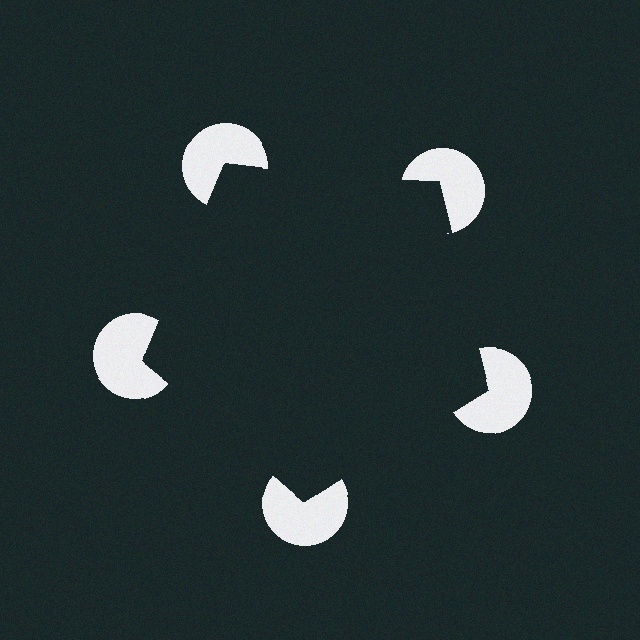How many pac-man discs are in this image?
There are 5 — one at each vertex of the illusory pentagon.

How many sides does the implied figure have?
5 sides.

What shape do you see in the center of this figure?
An illusory pentagon — its edges are inferred from the aligned wedge cuts in the pac-man discs, not physically drawn.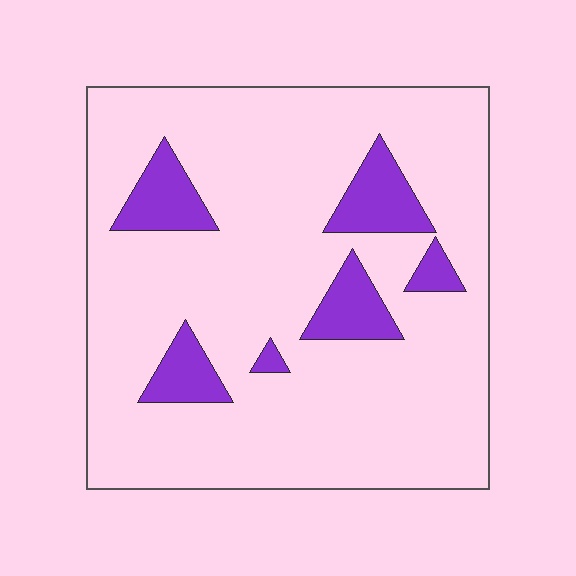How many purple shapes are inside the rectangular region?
6.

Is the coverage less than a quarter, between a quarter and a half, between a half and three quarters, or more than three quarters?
Less than a quarter.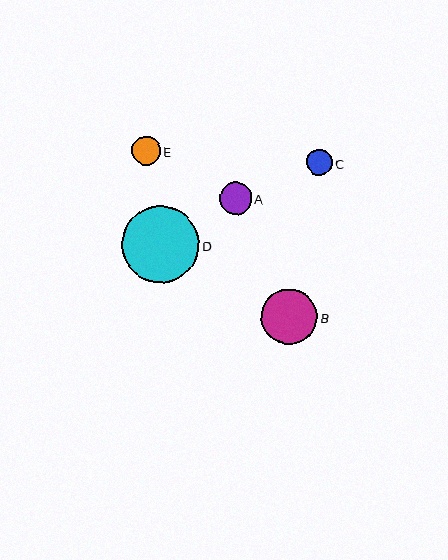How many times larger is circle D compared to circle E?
Circle D is approximately 2.7 times the size of circle E.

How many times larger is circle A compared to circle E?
Circle A is approximately 1.1 times the size of circle E.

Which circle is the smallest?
Circle C is the smallest with a size of approximately 26 pixels.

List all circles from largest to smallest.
From largest to smallest: D, B, A, E, C.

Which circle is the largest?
Circle D is the largest with a size of approximately 78 pixels.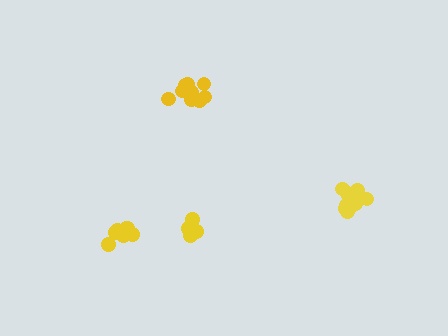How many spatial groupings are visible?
There are 4 spatial groupings.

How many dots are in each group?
Group 1: 9 dots, Group 2: 9 dots, Group 3: 11 dots, Group 4: 5 dots (34 total).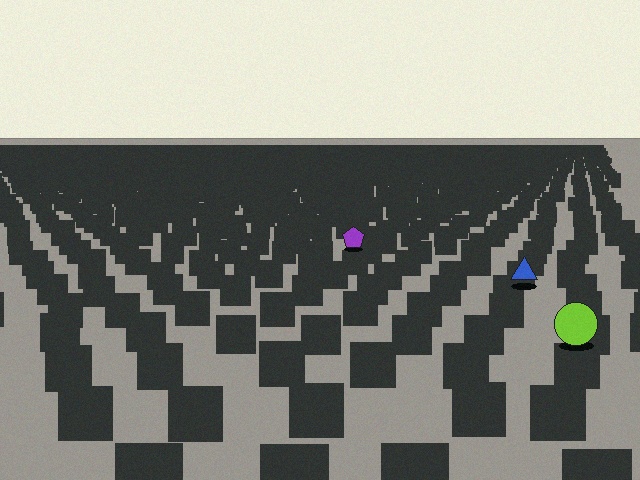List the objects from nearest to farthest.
From nearest to farthest: the lime circle, the blue triangle, the purple pentagon.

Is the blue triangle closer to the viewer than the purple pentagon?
Yes. The blue triangle is closer — you can tell from the texture gradient: the ground texture is coarser near it.